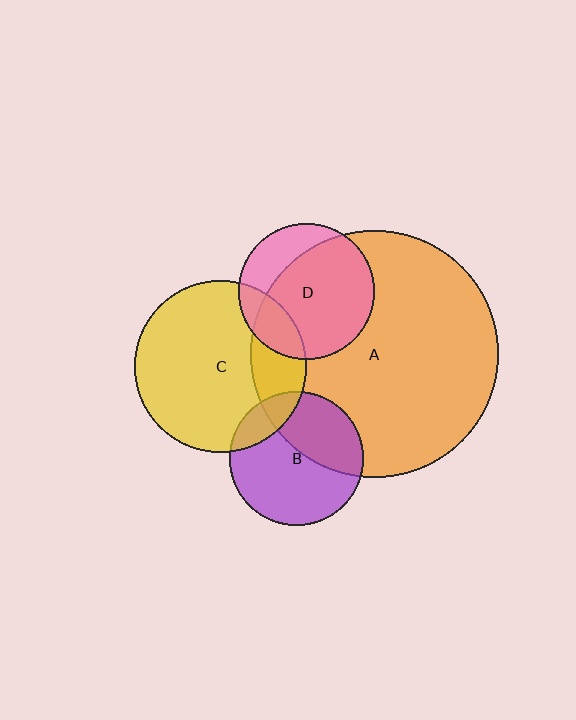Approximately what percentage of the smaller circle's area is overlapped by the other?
Approximately 15%.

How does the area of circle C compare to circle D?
Approximately 1.6 times.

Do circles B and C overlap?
Yes.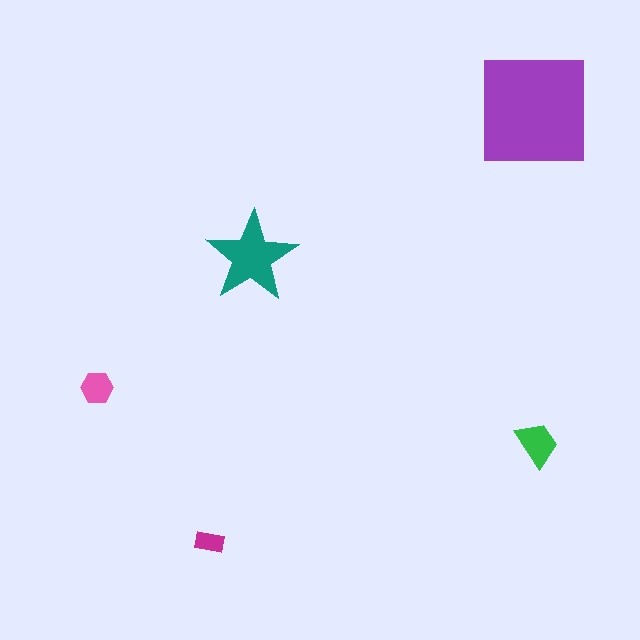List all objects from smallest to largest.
The magenta rectangle, the pink hexagon, the green trapezoid, the teal star, the purple square.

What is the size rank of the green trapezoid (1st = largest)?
3rd.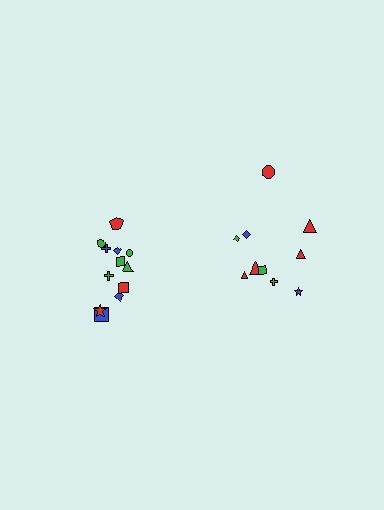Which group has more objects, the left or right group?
The left group.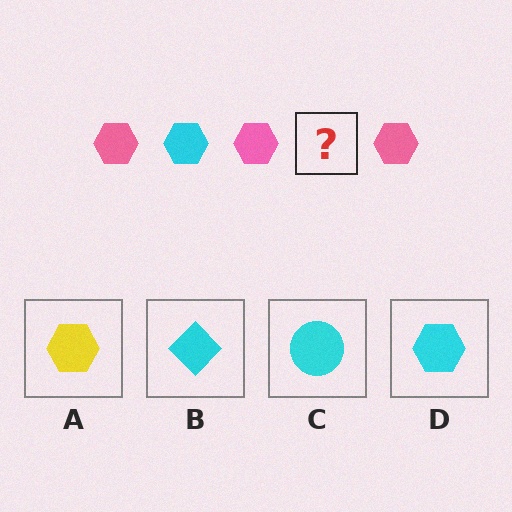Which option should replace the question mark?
Option D.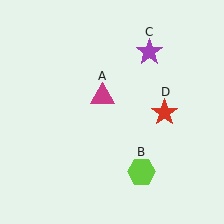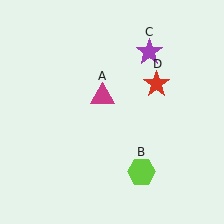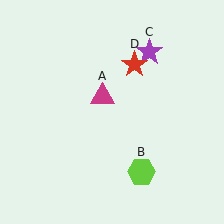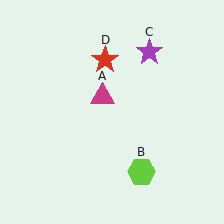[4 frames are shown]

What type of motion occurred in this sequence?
The red star (object D) rotated counterclockwise around the center of the scene.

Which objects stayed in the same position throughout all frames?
Magenta triangle (object A) and lime hexagon (object B) and purple star (object C) remained stationary.